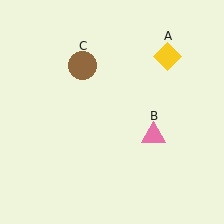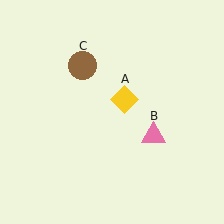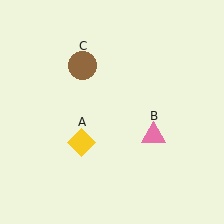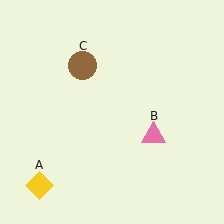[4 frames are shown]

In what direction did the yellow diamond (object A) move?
The yellow diamond (object A) moved down and to the left.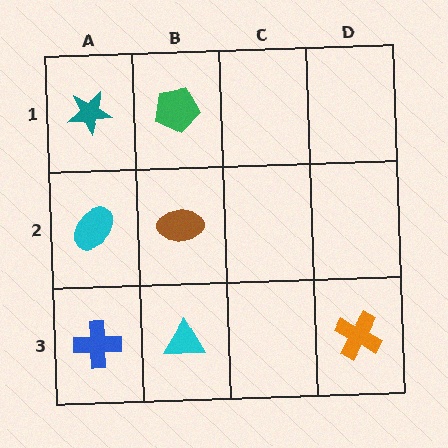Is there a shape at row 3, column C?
No, that cell is empty.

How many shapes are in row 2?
2 shapes.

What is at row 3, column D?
An orange cross.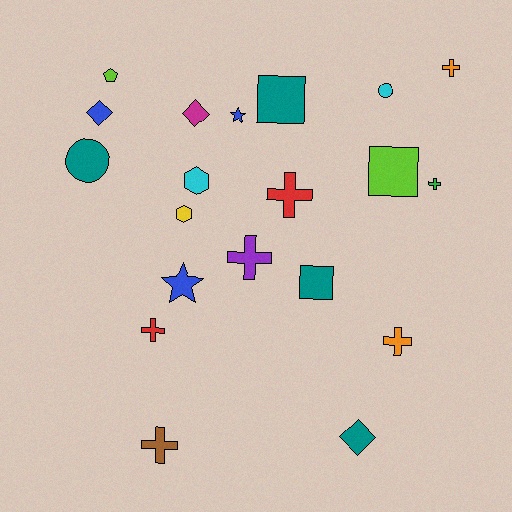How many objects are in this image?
There are 20 objects.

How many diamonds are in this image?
There are 3 diamonds.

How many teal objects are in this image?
There are 4 teal objects.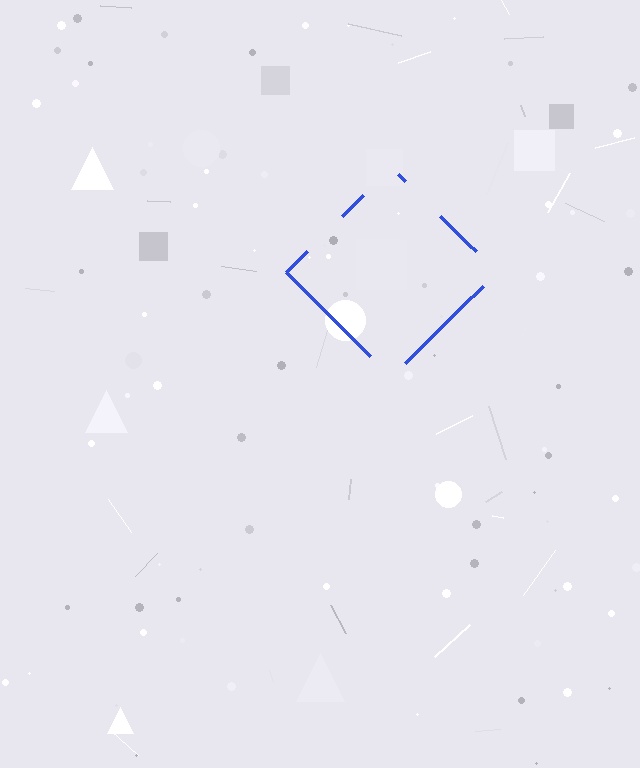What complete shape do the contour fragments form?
The contour fragments form a diamond.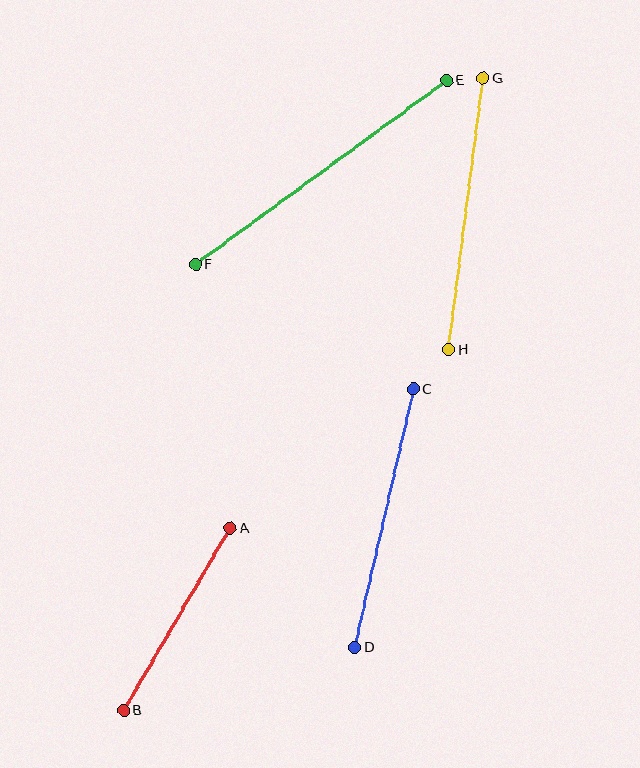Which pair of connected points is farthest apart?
Points E and F are farthest apart.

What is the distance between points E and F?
The distance is approximately 311 pixels.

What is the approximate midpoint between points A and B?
The midpoint is at approximately (177, 619) pixels.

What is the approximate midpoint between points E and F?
The midpoint is at approximately (321, 173) pixels.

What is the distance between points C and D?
The distance is approximately 265 pixels.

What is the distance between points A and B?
The distance is approximately 211 pixels.